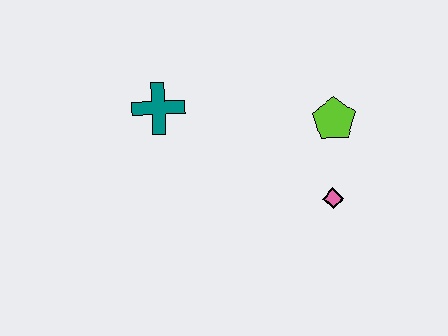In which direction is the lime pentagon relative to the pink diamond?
The lime pentagon is above the pink diamond.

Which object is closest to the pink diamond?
The lime pentagon is closest to the pink diamond.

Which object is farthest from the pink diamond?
The teal cross is farthest from the pink diamond.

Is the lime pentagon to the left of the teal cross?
No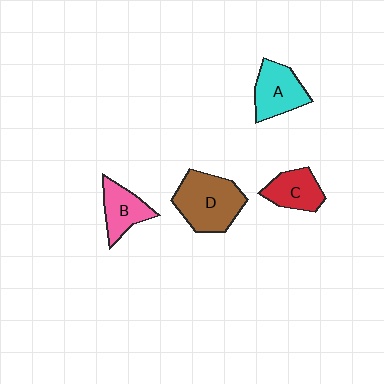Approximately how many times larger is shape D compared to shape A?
Approximately 1.4 times.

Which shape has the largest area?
Shape D (brown).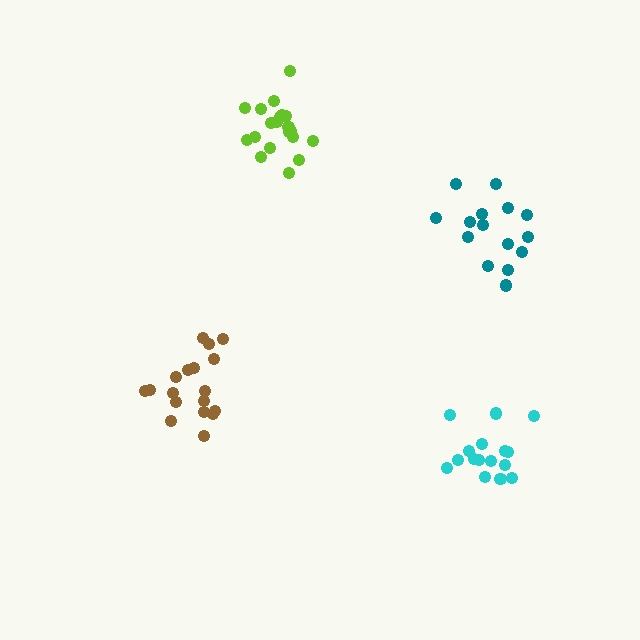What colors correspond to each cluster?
The clusters are colored: lime, teal, brown, cyan.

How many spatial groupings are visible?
There are 4 spatial groupings.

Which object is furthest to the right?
The teal cluster is rightmost.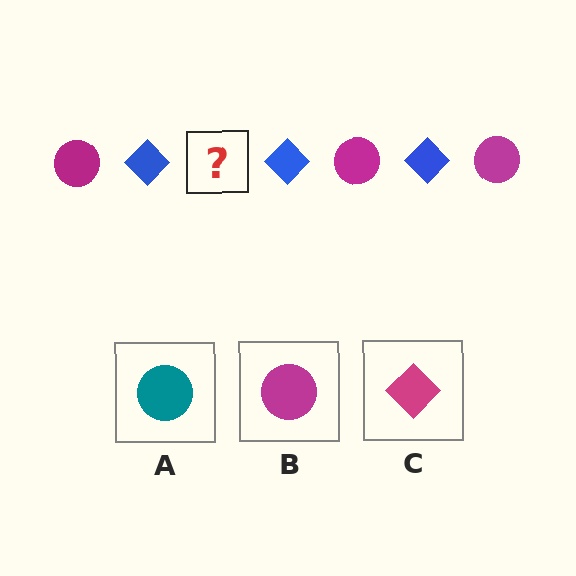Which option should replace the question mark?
Option B.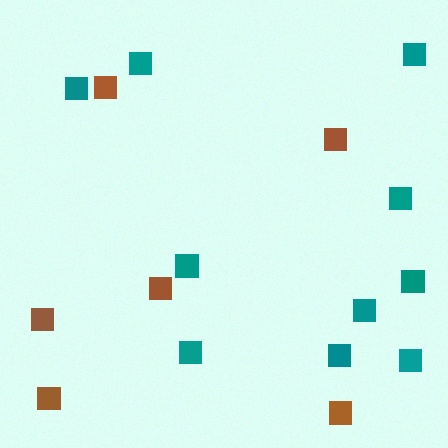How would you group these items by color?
There are 2 groups: one group of teal squares (10) and one group of brown squares (6).